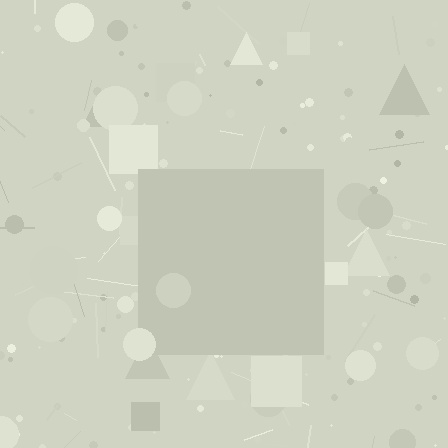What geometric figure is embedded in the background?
A square is embedded in the background.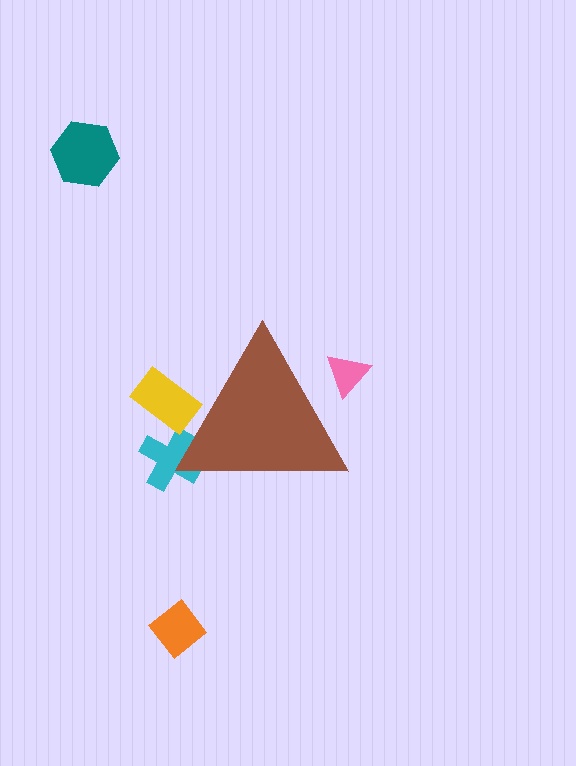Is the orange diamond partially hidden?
No, the orange diamond is fully visible.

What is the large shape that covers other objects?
A brown triangle.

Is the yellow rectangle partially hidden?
Yes, the yellow rectangle is partially hidden behind the brown triangle.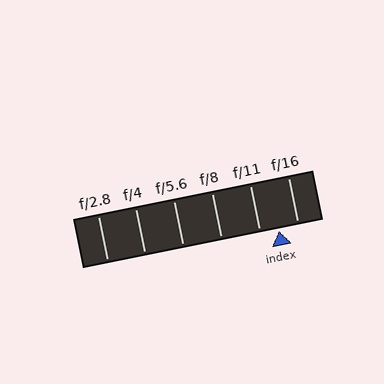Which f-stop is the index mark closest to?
The index mark is closest to f/11.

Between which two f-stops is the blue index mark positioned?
The index mark is between f/11 and f/16.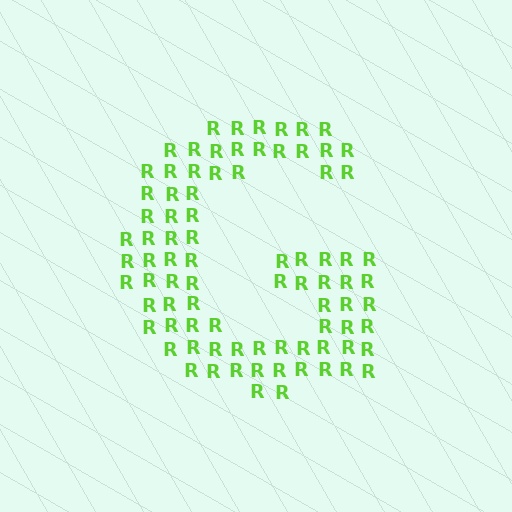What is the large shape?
The large shape is the letter G.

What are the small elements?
The small elements are letter R's.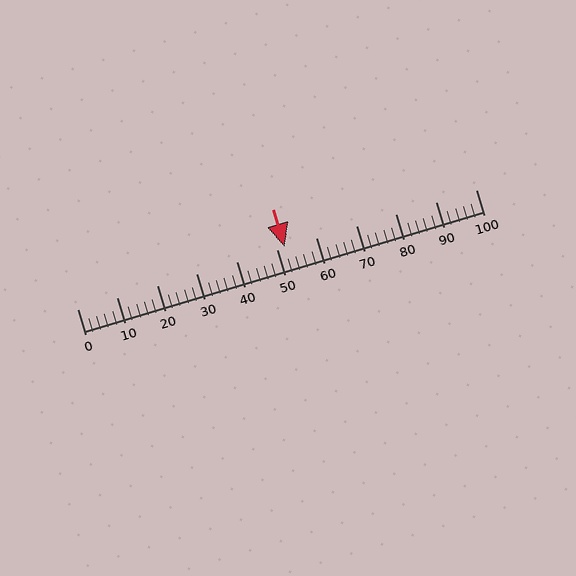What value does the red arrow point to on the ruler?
The red arrow points to approximately 52.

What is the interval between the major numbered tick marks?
The major tick marks are spaced 10 units apart.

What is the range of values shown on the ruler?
The ruler shows values from 0 to 100.